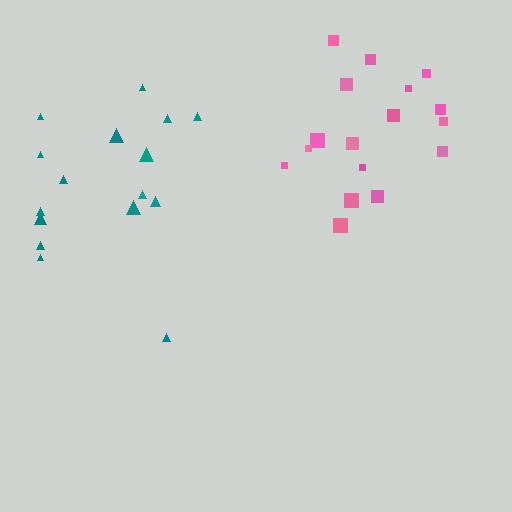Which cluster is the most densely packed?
Pink.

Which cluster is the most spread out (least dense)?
Teal.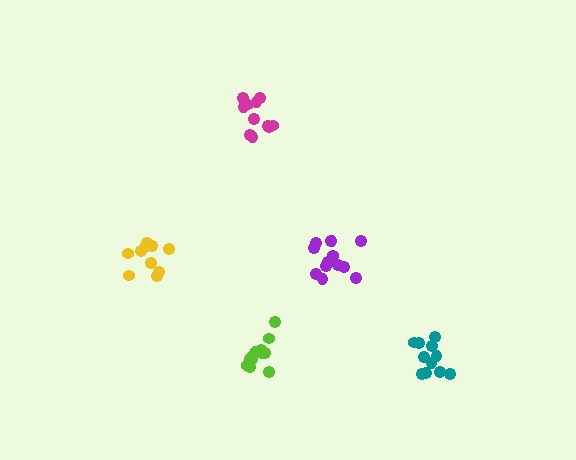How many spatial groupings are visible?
There are 5 spatial groupings.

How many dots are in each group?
Group 1: 10 dots, Group 2: 12 dots, Group 3: 13 dots, Group 4: 11 dots, Group 5: 11 dots (57 total).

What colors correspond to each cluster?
The clusters are colored: yellow, lime, purple, magenta, teal.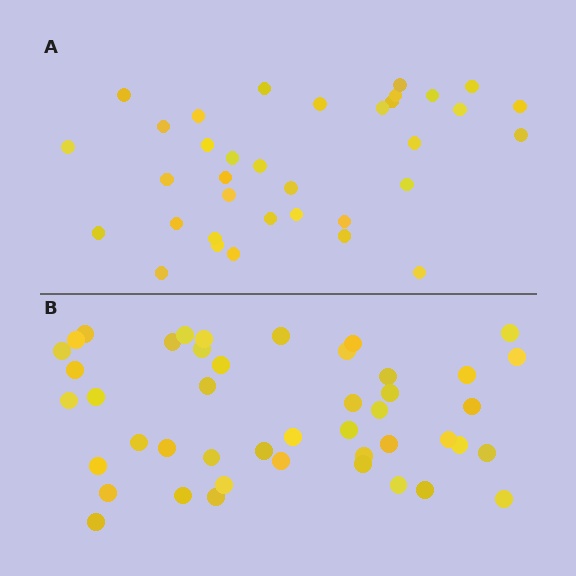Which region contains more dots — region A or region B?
Region B (the bottom region) has more dots.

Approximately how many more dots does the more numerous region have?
Region B has roughly 10 or so more dots than region A.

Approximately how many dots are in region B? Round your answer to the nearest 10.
About 40 dots. (The exact count is 45, which rounds to 40.)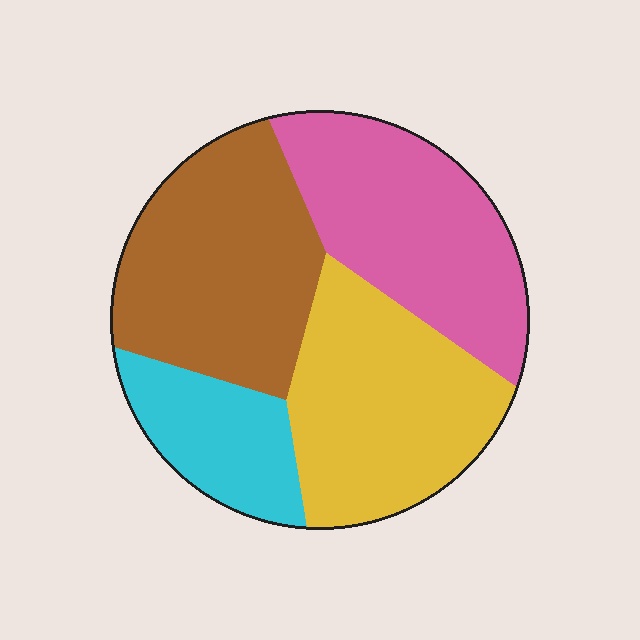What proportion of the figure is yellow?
Yellow covers about 30% of the figure.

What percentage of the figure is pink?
Pink takes up about one quarter (1/4) of the figure.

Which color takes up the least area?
Cyan, at roughly 15%.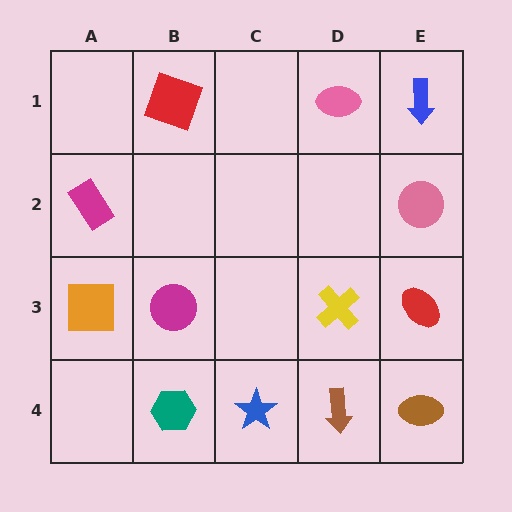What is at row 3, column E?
A red ellipse.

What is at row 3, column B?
A magenta circle.